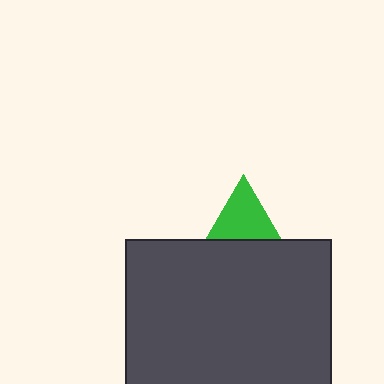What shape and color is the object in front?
The object in front is a dark gray rectangle.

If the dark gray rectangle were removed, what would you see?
You would see the complete green triangle.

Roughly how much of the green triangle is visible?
A small part of it is visible (roughly 31%).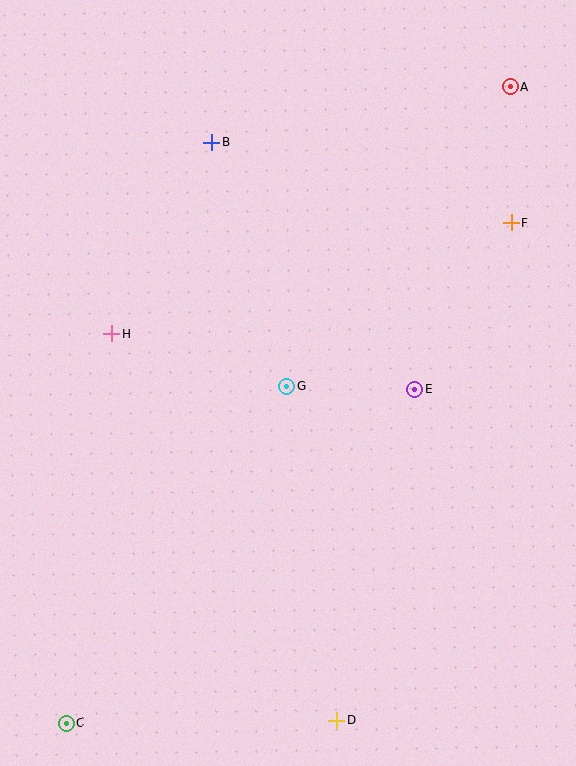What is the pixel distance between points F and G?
The distance between F and G is 278 pixels.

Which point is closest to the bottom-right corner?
Point D is closest to the bottom-right corner.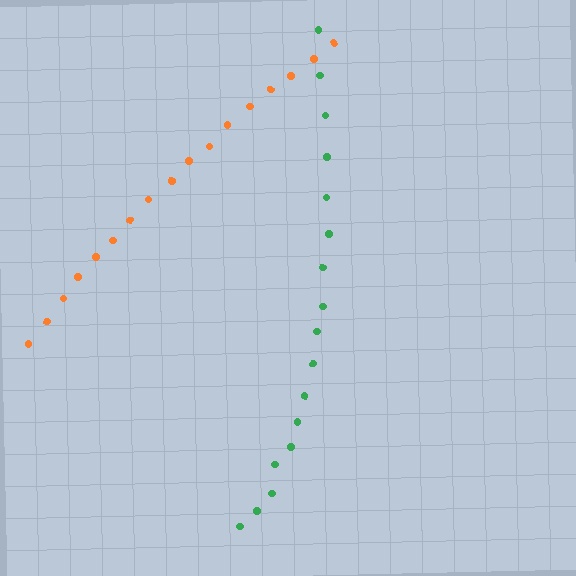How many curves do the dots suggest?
There are 2 distinct paths.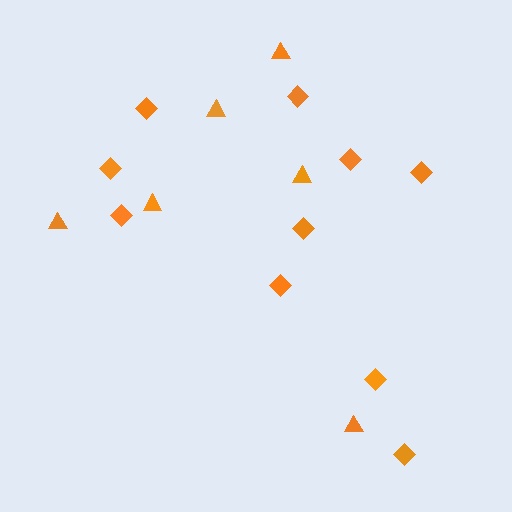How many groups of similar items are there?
There are 2 groups: one group of triangles (6) and one group of diamonds (10).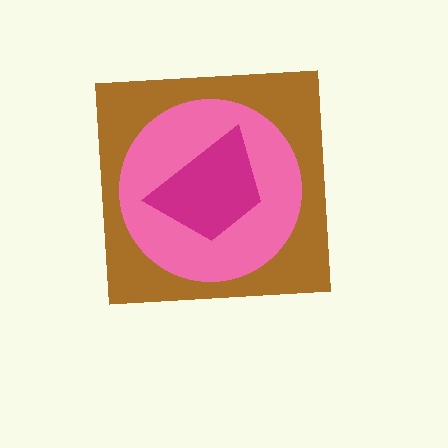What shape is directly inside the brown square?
The pink circle.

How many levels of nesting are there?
3.